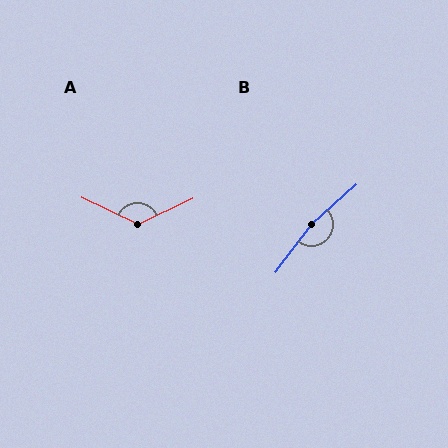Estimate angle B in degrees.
Approximately 168 degrees.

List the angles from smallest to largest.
A (129°), B (168°).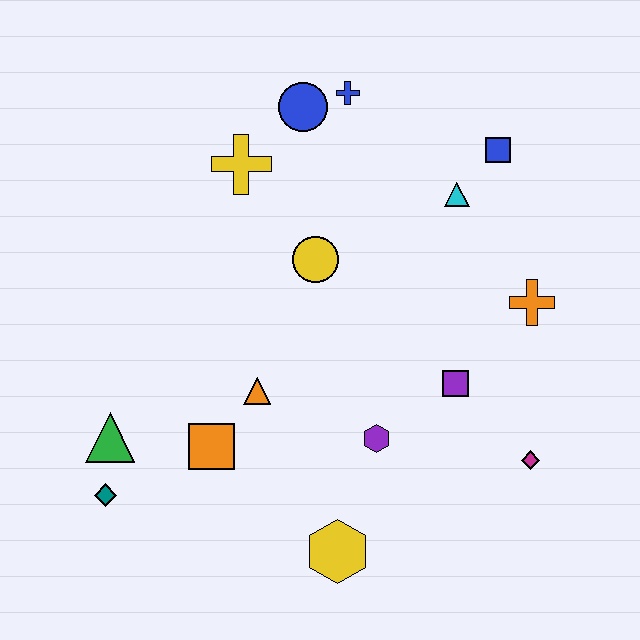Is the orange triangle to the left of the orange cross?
Yes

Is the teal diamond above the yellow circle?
No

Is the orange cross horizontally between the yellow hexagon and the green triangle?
No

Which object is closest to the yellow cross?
The blue circle is closest to the yellow cross.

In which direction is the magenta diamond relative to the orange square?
The magenta diamond is to the right of the orange square.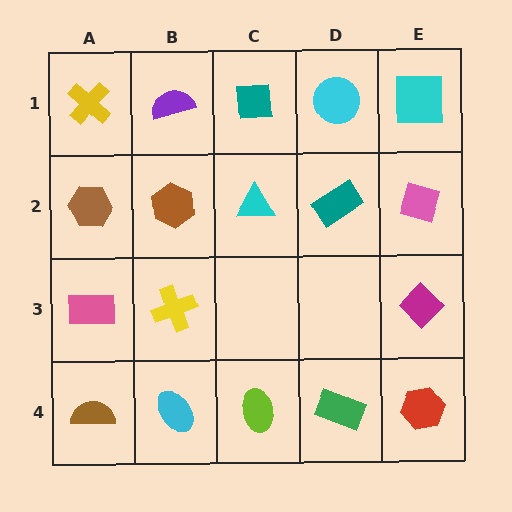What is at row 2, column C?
A cyan triangle.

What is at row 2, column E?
A pink diamond.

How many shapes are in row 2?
5 shapes.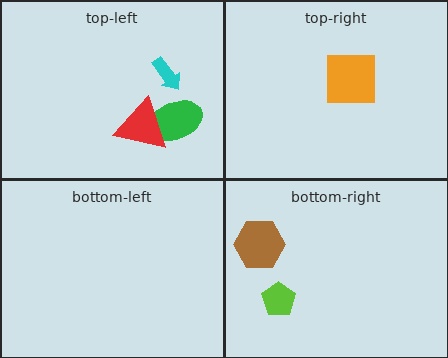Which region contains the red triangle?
The top-left region.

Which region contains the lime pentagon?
The bottom-right region.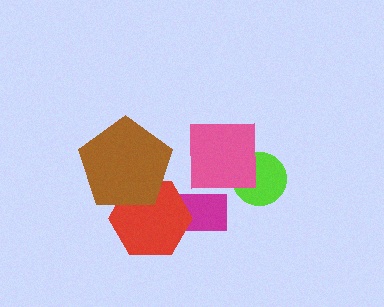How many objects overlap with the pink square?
2 objects overlap with the pink square.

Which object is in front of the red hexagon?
The brown pentagon is in front of the red hexagon.